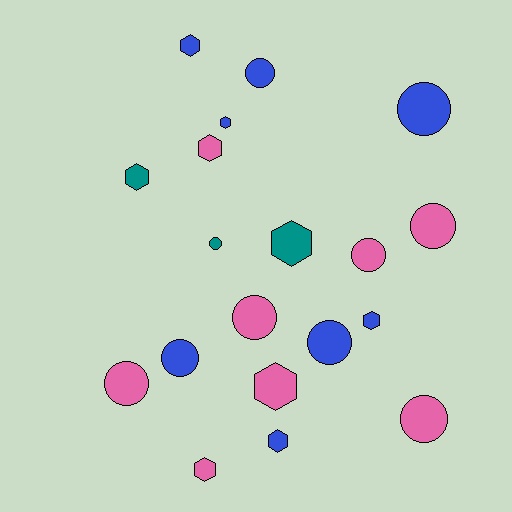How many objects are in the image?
There are 19 objects.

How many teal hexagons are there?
There are 2 teal hexagons.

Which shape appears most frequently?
Circle, with 10 objects.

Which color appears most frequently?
Pink, with 8 objects.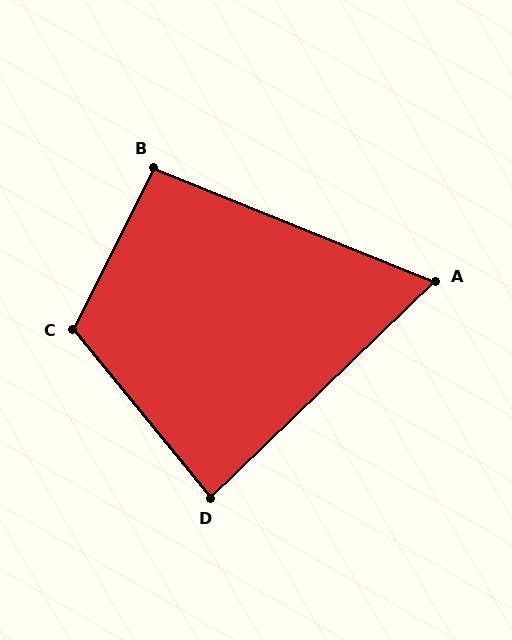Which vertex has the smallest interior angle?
A, at approximately 66 degrees.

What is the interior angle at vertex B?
Approximately 94 degrees (approximately right).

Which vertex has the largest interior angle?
C, at approximately 114 degrees.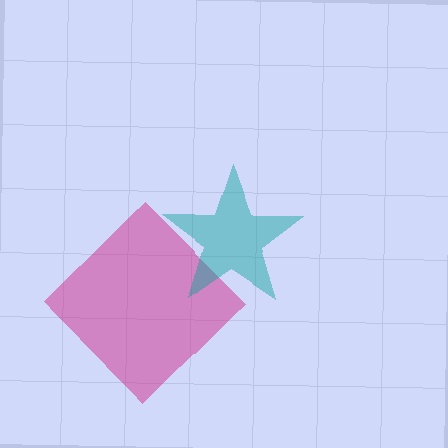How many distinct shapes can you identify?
There are 2 distinct shapes: a magenta diamond, a teal star.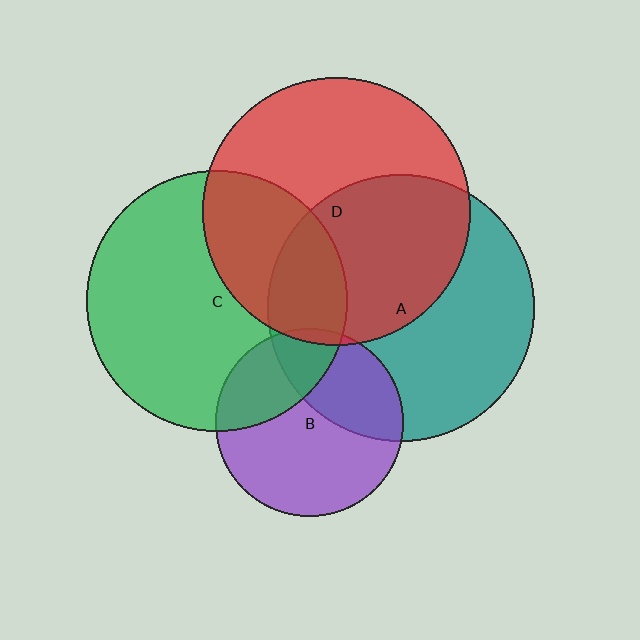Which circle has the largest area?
Circle D (red).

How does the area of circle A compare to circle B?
Approximately 2.0 times.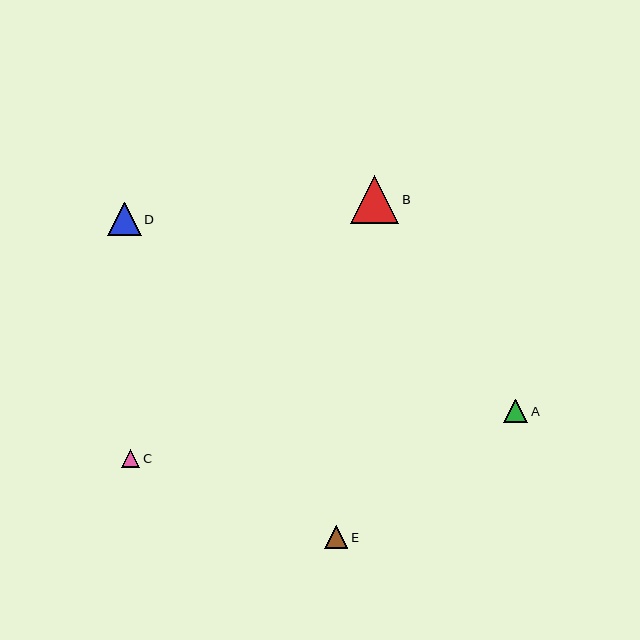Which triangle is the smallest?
Triangle C is the smallest with a size of approximately 18 pixels.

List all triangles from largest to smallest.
From largest to smallest: B, D, A, E, C.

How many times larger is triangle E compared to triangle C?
Triangle E is approximately 1.3 times the size of triangle C.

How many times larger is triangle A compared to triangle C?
Triangle A is approximately 1.3 times the size of triangle C.